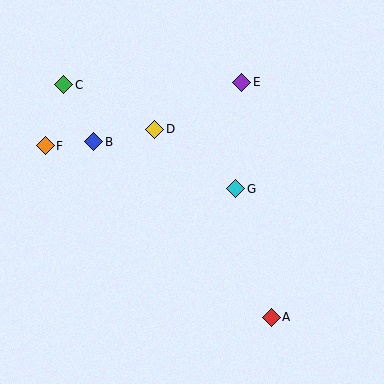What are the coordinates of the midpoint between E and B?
The midpoint between E and B is at (168, 112).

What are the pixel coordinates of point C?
Point C is at (64, 85).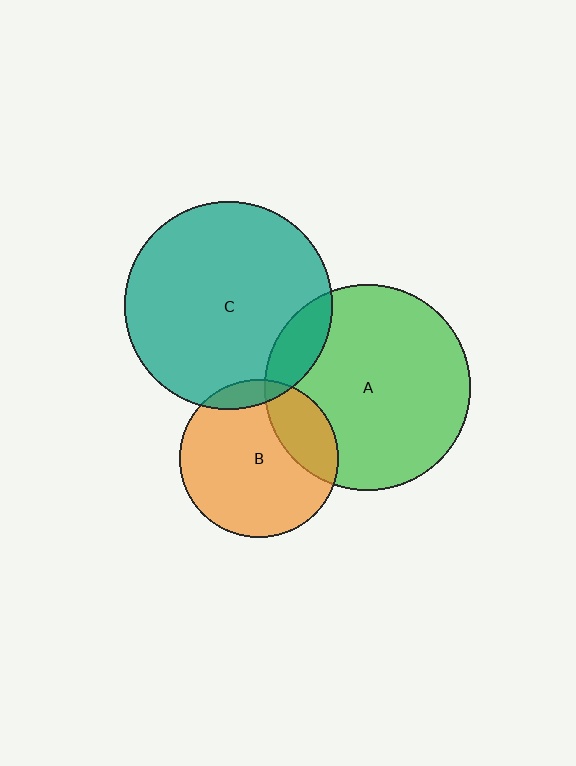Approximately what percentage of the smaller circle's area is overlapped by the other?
Approximately 10%.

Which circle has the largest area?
Circle C (teal).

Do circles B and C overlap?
Yes.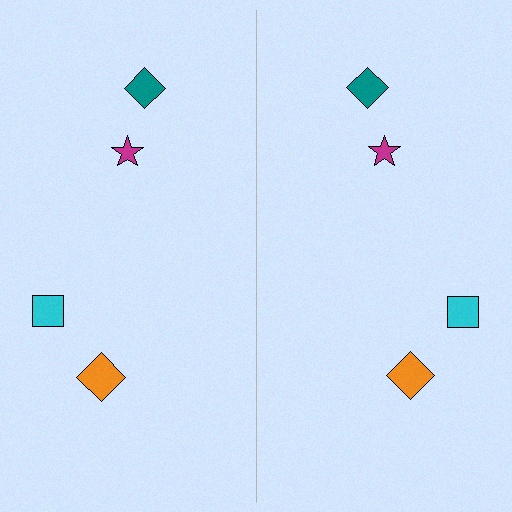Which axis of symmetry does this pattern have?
The pattern has a vertical axis of symmetry running through the center of the image.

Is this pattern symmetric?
Yes, this pattern has bilateral (reflection) symmetry.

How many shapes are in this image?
There are 8 shapes in this image.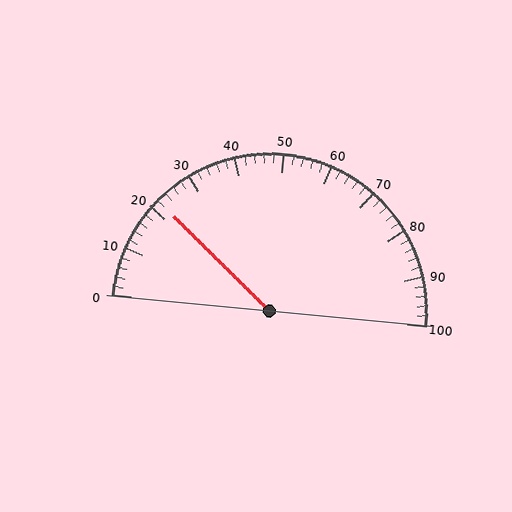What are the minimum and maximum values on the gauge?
The gauge ranges from 0 to 100.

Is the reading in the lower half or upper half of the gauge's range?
The reading is in the lower half of the range (0 to 100).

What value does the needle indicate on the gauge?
The needle indicates approximately 22.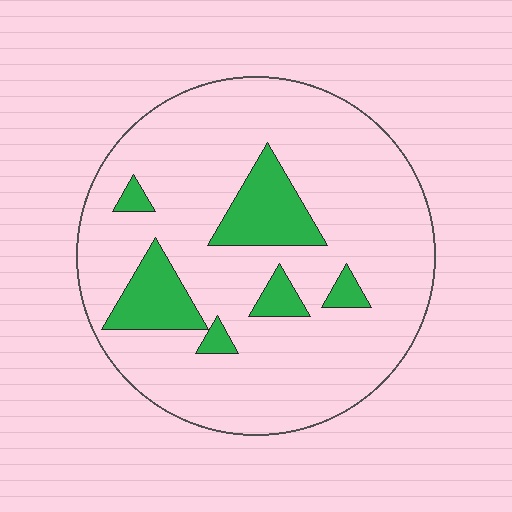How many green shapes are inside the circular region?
6.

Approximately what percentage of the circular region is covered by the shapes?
Approximately 15%.